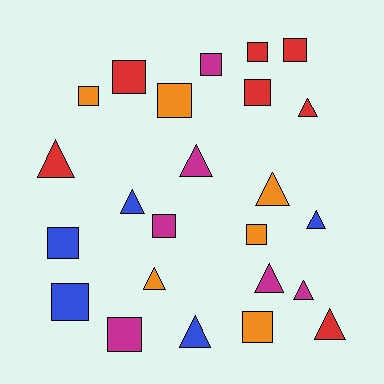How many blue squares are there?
There are 2 blue squares.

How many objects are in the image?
There are 24 objects.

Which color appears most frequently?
Red, with 7 objects.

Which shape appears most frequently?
Square, with 13 objects.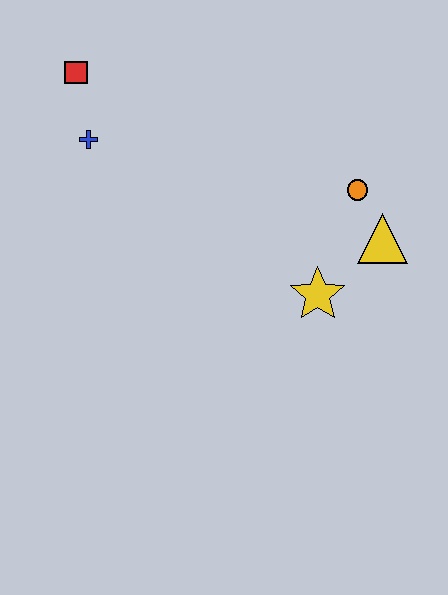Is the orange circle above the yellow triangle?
Yes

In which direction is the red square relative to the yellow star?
The red square is to the left of the yellow star.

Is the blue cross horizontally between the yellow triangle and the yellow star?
No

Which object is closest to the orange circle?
The yellow triangle is closest to the orange circle.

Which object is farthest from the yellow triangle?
The red square is farthest from the yellow triangle.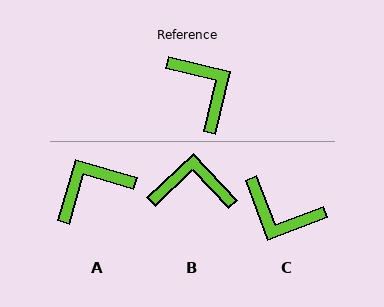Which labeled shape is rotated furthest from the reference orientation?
C, about 146 degrees away.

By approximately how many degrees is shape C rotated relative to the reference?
Approximately 146 degrees clockwise.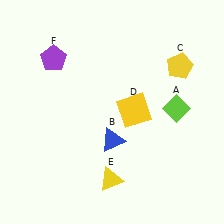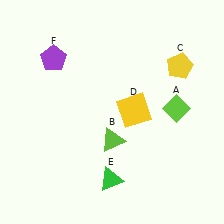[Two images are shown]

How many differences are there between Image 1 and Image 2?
There are 2 differences between the two images.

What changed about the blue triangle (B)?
In Image 1, B is blue. In Image 2, it changed to lime.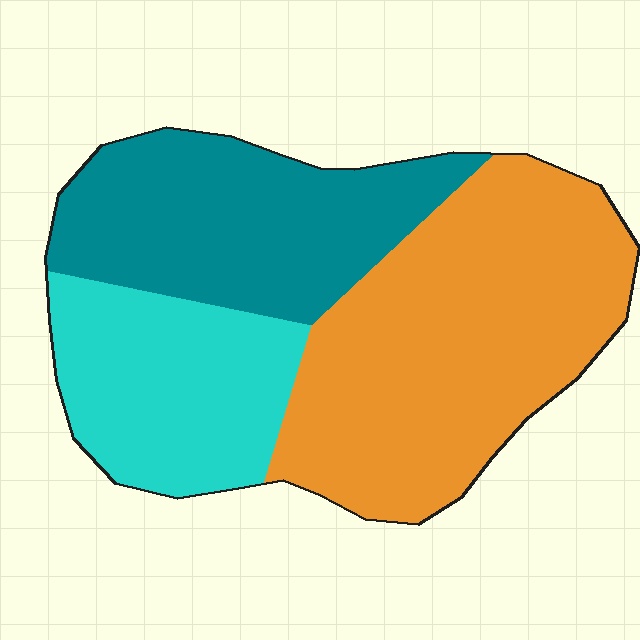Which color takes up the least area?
Cyan, at roughly 25%.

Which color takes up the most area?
Orange, at roughly 45%.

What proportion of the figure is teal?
Teal covers roughly 30% of the figure.